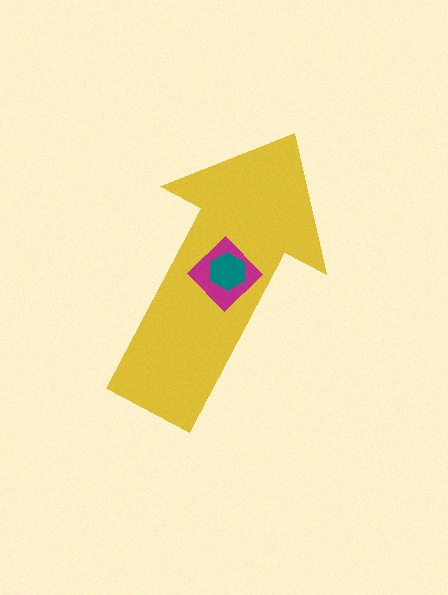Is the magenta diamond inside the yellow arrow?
Yes.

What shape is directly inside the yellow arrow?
The magenta diamond.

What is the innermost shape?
The teal hexagon.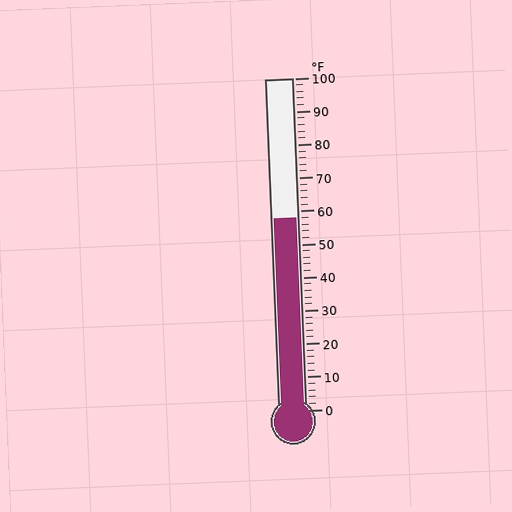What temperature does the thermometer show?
The thermometer shows approximately 58°F.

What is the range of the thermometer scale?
The thermometer scale ranges from 0°F to 100°F.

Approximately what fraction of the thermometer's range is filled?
The thermometer is filled to approximately 60% of its range.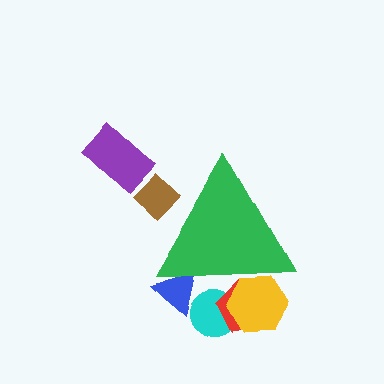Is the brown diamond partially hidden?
Yes, the brown diamond is partially hidden behind the green triangle.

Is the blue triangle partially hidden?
Yes, the blue triangle is partially hidden behind the green triangle.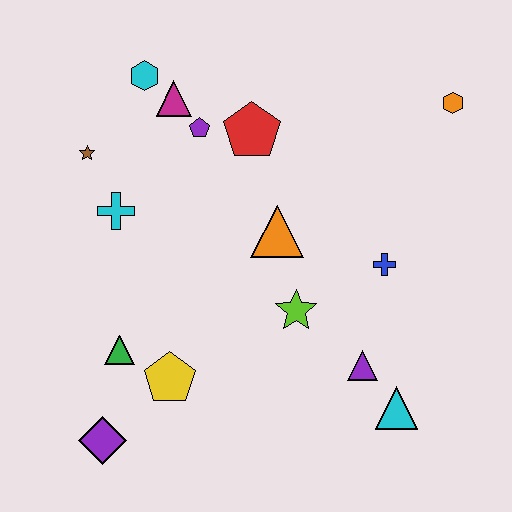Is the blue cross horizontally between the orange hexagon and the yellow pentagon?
Yes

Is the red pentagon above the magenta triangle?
No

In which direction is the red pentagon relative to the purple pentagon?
The red pentagon is to the right of the purple pentagon.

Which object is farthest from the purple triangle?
The cyan hexagon is farthest from the purple triangle.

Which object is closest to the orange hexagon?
The blue cross is closest to the orange hexagon.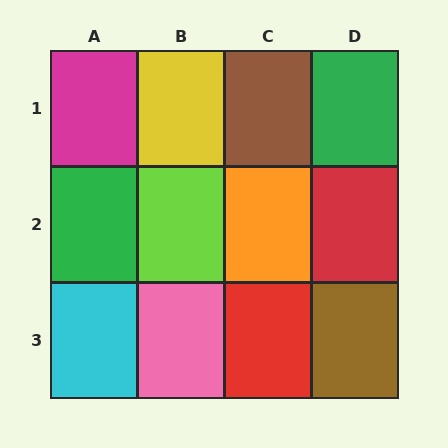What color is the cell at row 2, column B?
Lime.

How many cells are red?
2 cells are red.